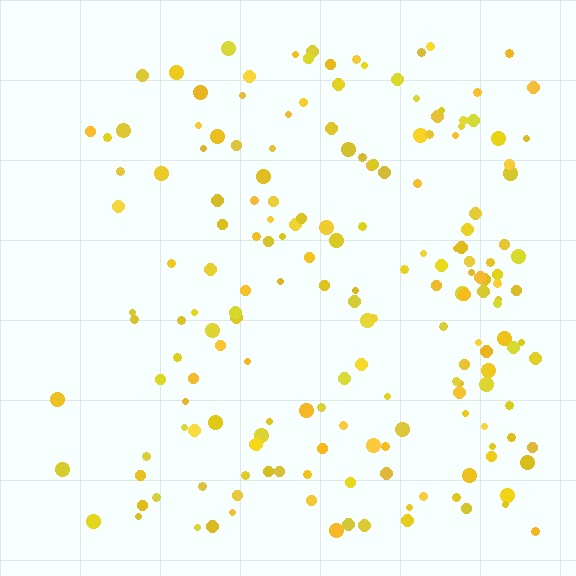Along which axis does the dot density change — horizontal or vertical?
Horizontal.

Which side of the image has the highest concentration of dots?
The right.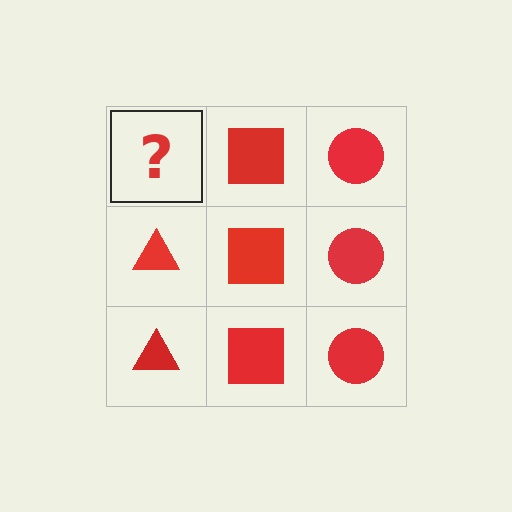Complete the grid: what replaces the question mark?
The question mark should be replaced with a red triangle.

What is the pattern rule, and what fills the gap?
The rule is that each column has a consistent shape. The gap should be filled with a red triangle.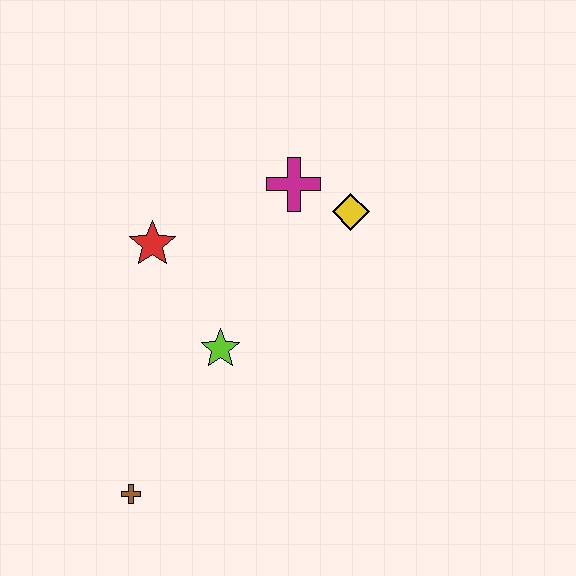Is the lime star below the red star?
Yes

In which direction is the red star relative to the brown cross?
The red star is above the brown cross.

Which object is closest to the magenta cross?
The yellow diamond is closest to the magenta cross.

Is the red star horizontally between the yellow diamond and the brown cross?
Yes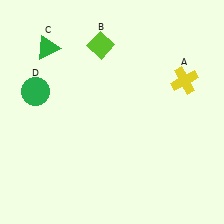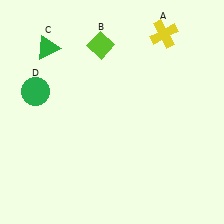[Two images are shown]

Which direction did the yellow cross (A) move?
The yellow cross (A) moved up.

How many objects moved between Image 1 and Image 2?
1 object moved between the two images.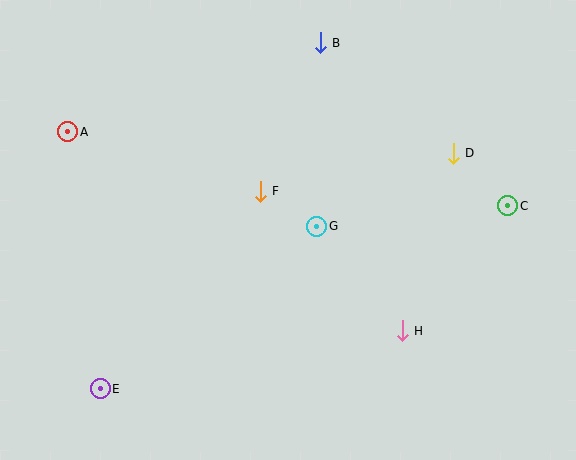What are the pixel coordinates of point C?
Point C is at (508, 206).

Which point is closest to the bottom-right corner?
Point H is closest to the bottom-right corner.